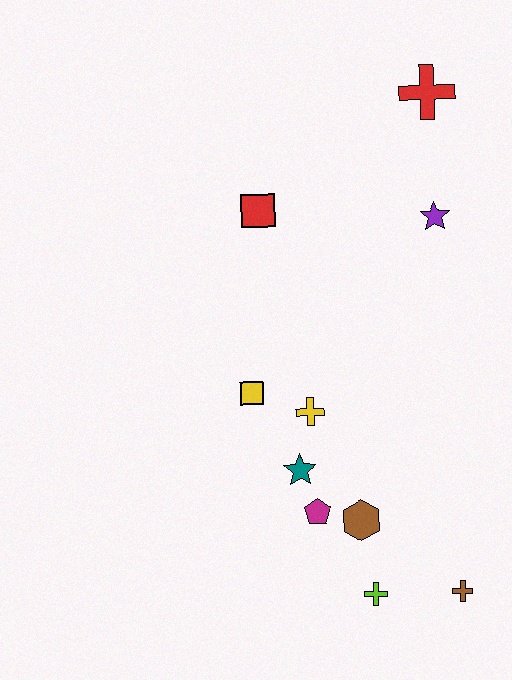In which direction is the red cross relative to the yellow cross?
The red cross is above the yellow cross.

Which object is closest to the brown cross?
The lime cross is closest to the brown cross.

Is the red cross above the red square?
Yes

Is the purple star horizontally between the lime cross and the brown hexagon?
No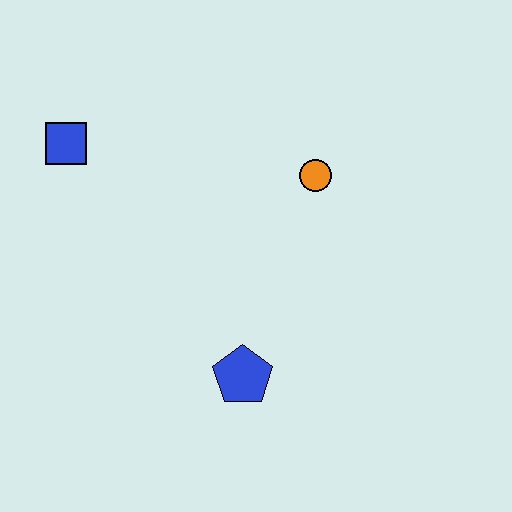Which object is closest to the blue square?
The orange circle is closest to the blue square.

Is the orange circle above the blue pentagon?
Yes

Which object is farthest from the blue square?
The blue pentagon is farthest from the blue square.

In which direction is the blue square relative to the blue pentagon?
The blue square is above the blue pentagon.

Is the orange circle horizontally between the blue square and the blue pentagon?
No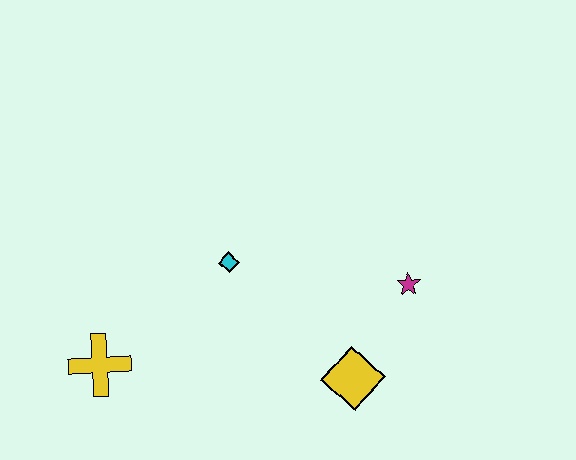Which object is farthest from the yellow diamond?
The yellow cross is farthest from the yellow diamond.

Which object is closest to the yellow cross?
The cyan diamond is closest to the yellow cross.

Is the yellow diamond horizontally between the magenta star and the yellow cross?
Yes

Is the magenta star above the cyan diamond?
No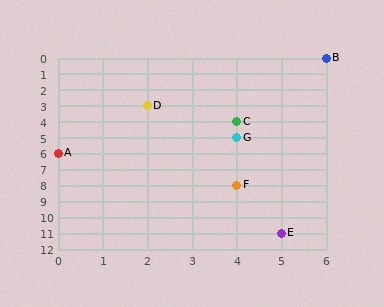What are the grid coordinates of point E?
Point E is at grid coordinates (5, 11).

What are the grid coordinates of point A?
Point A is at grid coordinates (0, 6).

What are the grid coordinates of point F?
Point F is at grid coordinates (4, 8).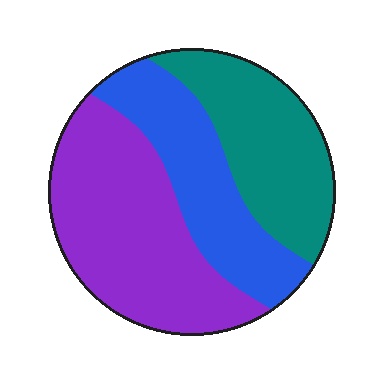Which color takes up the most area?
Purple, at roughly 45%.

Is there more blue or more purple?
Purple.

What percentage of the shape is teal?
Teal covers around 30% of the shape.